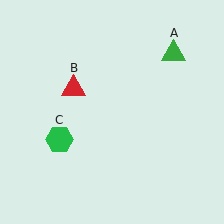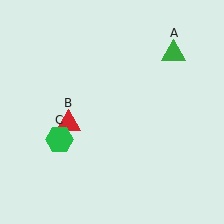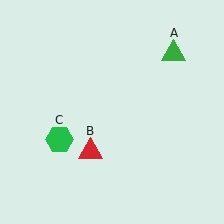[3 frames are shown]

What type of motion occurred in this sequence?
The red triangle (object B) rotated counterclockwise around the center of the scene.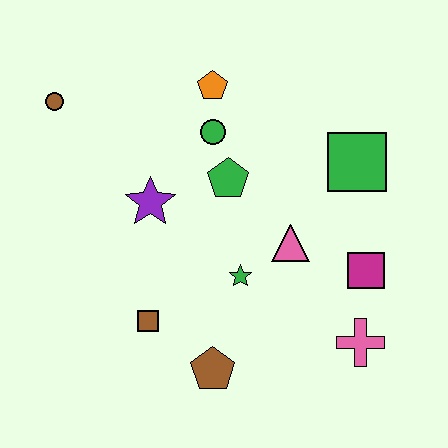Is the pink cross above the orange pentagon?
No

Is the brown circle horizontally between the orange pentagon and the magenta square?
No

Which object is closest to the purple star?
The green pentagon is closest to the purple star.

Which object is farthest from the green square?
The brown circle is farthest from the green square.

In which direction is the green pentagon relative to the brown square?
The green pentagon is above the brown square.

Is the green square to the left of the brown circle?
No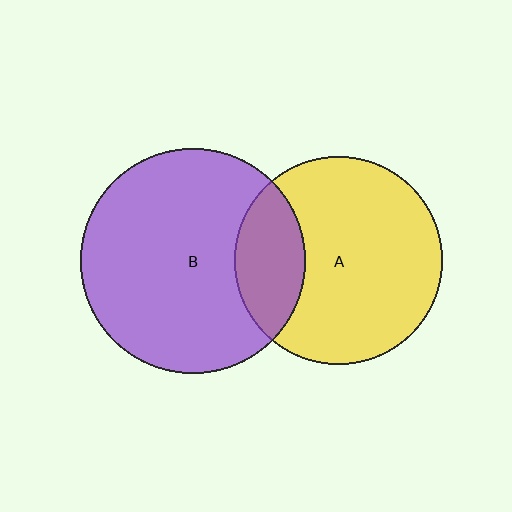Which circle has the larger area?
Circle B (purple).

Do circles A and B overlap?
Yes.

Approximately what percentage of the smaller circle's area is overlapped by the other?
Approximately 25%.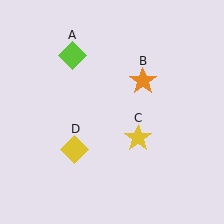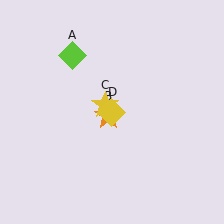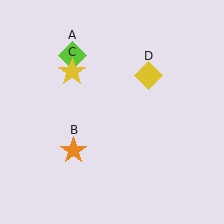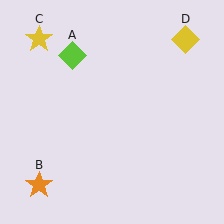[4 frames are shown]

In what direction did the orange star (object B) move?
The orange star (object B) moved down and to the left.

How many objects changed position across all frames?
3 objects changed position: orange star (object B), yellow star (object C), yellow diamond (object D).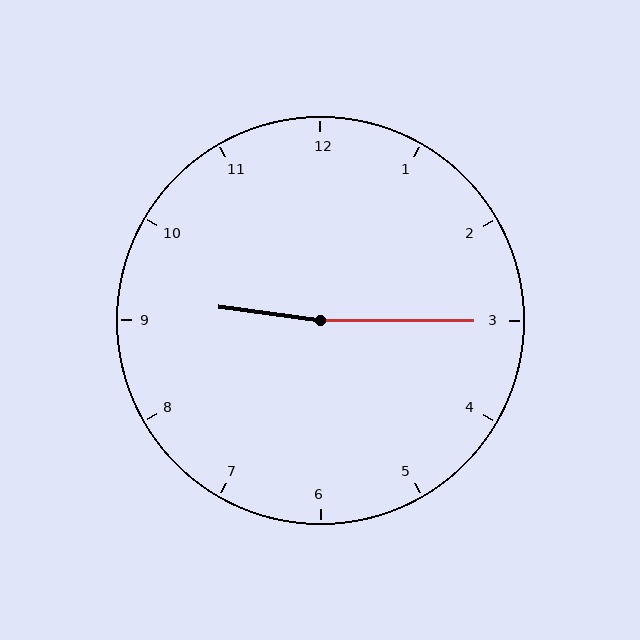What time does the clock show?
9:15.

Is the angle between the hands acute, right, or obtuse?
It is obtuse.